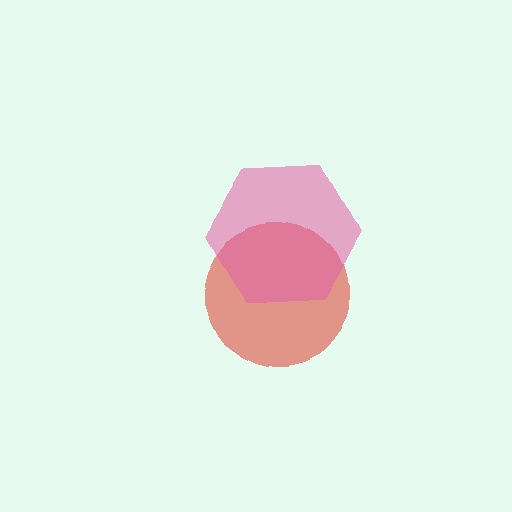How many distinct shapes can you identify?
There are 2 distinct shapes: a red circle, a pink hexagon.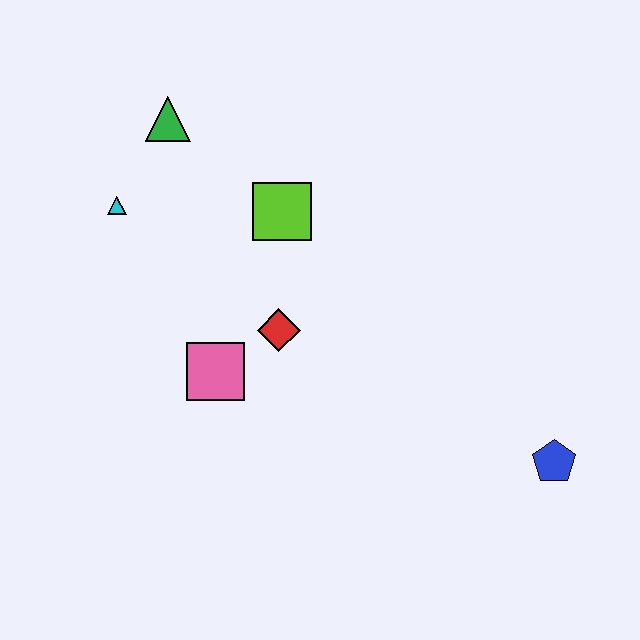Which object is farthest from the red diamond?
The blue pentagon is farthest from the red diamond.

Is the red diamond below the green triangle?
Yes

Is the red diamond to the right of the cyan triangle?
Yes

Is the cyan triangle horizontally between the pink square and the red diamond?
No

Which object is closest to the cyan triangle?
The green triangle is closest to the cyan triangle.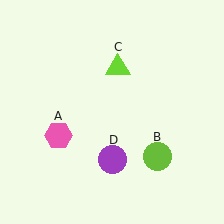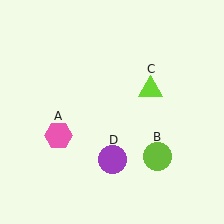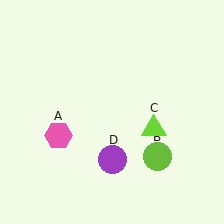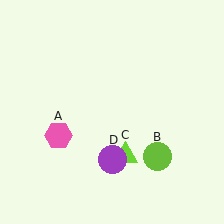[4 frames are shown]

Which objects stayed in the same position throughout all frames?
Pink hexagon (object A) and lime circle (object B) and purple circle (object D) remained stationary.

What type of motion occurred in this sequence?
The lime triangle (object C) rotated clockwise around the center of the scene.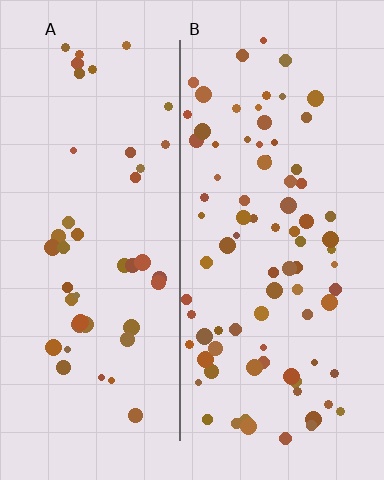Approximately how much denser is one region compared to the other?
Approximately 1.8× — region B over region A.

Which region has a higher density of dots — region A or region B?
B (the right).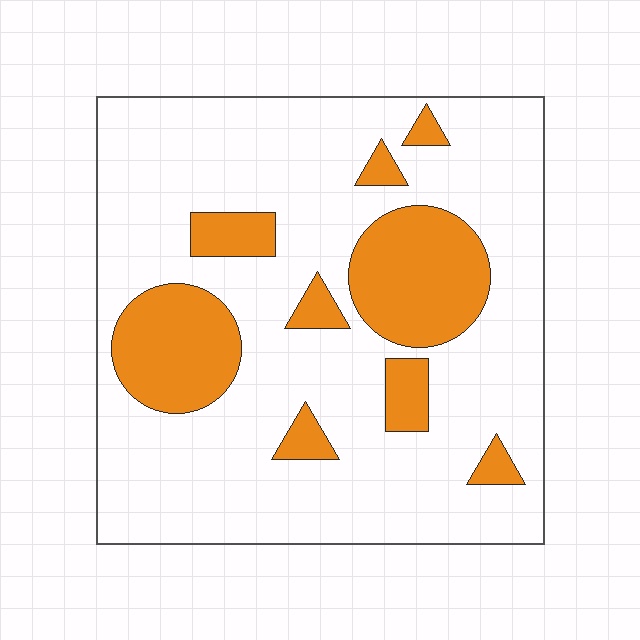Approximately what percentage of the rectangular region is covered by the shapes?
Approximately 20%.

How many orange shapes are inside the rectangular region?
9.